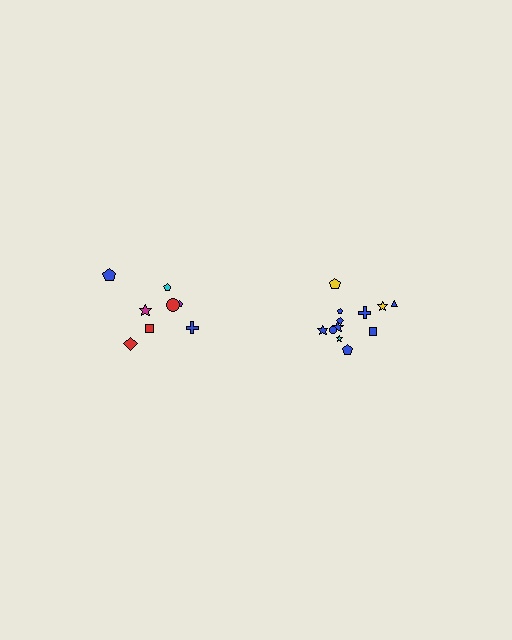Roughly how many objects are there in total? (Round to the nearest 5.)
Roughly 20 objects in total.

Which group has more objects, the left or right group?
The right group.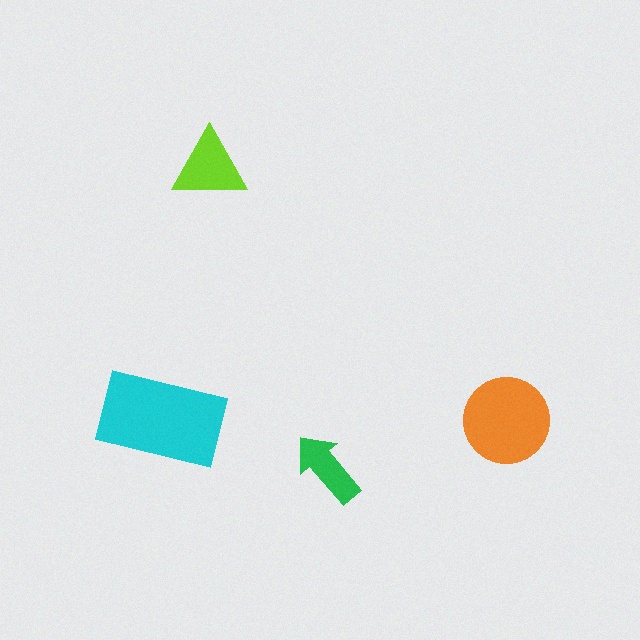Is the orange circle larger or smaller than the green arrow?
Larger.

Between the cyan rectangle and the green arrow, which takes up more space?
The cyan rectangle.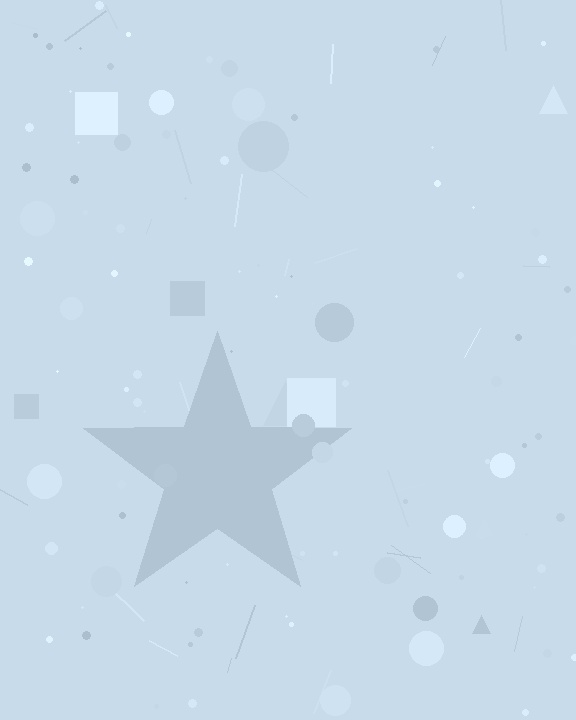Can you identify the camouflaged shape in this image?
The camouflaged shape is a star.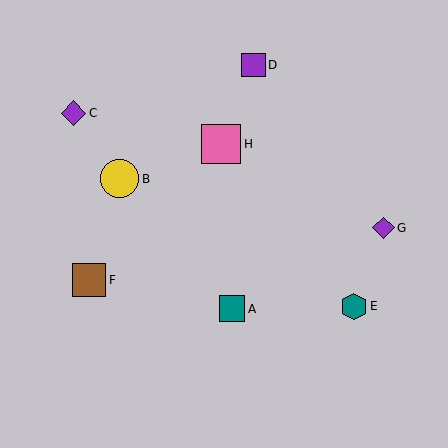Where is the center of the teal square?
The center of the teal square is at (232, 309).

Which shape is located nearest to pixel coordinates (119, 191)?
The yellow circle (labeled B) at (120, 179) is nearest to that location.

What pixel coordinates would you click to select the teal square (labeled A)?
Click at (232, 309) to select the teal square A.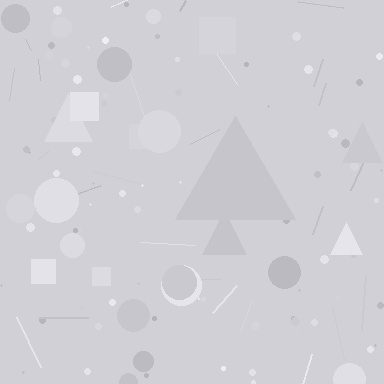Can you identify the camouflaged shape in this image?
The camouflaged shape is a triangle.